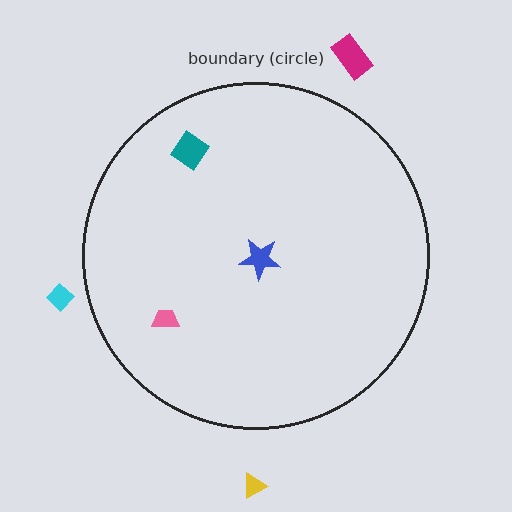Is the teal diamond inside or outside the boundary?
Inside.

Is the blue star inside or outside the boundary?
Inside.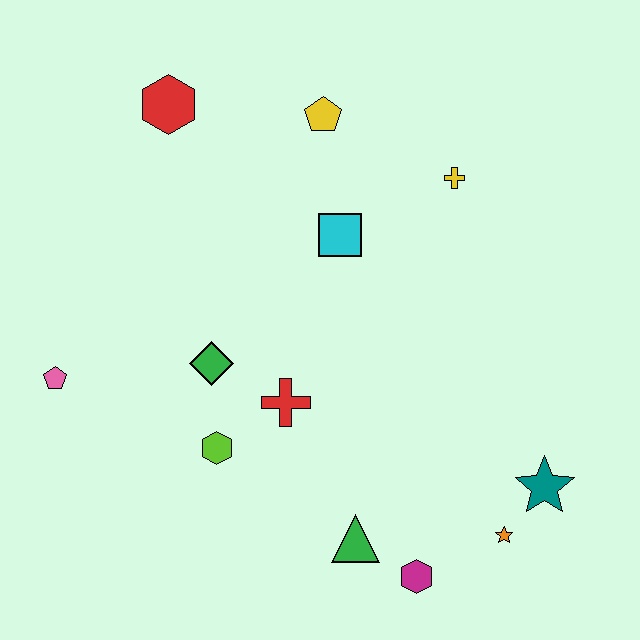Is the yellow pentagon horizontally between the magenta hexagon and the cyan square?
No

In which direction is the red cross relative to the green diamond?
The red cross is to the right of the green diamond.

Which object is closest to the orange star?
The teal star is closest to the orange star.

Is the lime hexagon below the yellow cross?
Yes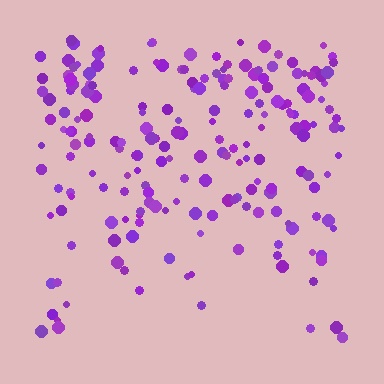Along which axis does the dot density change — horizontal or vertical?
Vertical.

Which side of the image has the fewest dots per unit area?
The bottom.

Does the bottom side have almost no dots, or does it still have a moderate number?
Still a moderate number, just noticeably fewer than the top.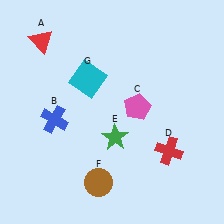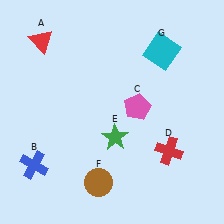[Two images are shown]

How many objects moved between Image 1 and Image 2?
2 objects moved between the two images.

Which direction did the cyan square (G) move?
The cyan square (G) moved right.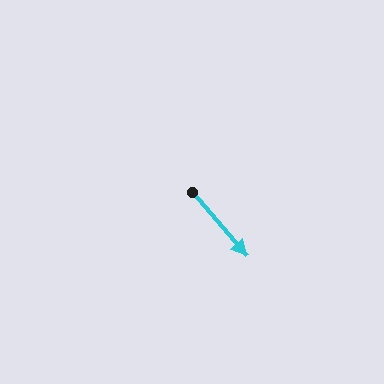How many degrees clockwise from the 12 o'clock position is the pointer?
Approximately 139 degrees.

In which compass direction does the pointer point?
Southeast.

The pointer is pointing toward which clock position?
Roughly 5 o'clock.